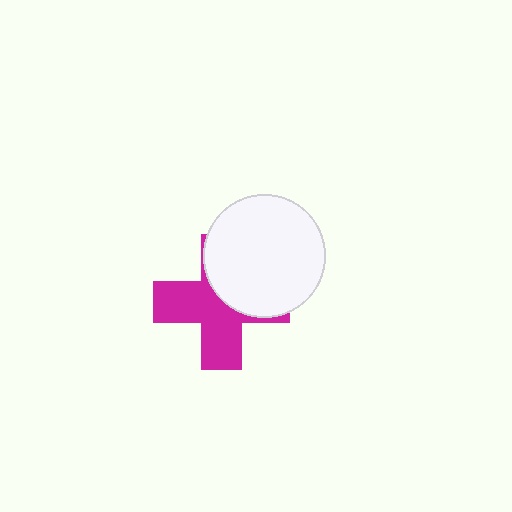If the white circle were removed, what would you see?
You would see the complete magenta cross.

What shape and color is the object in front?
The object in front is a white circle.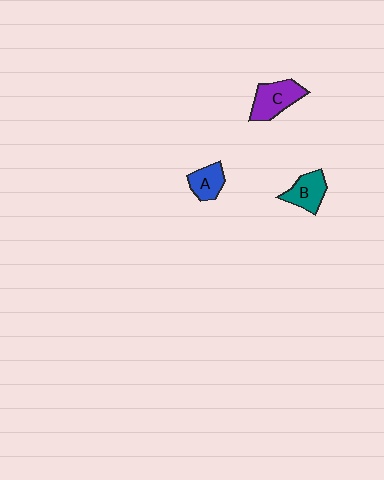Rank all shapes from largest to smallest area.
From largest to smallest: C (purple), B (teal), A (blue).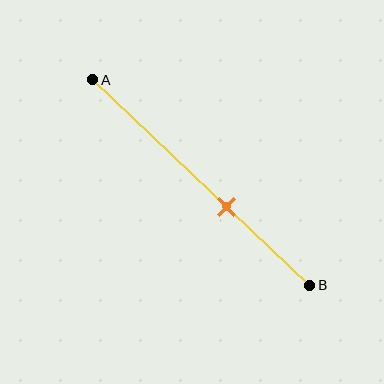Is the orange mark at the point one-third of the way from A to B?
No, the mark is at about 60% from A, not at the 33% one-third point.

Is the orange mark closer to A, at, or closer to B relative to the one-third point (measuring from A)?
The orange mark is closer to point B than the one-third point of segment AB.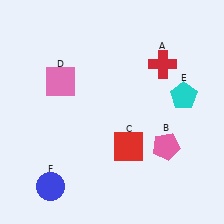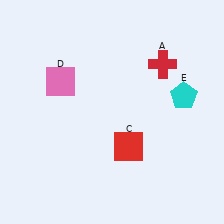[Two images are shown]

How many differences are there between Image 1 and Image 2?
There are 2 differences between the two images.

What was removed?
The blue circle (F), the pink pentagon (B) were removed in Image 2.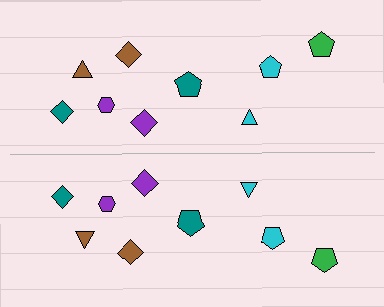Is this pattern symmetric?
Yes, this pattern has bilateral (reflection) symmetry.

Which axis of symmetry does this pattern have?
The pattern has a horizontal axis of symmetry running through the center of the image.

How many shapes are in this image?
There are 18 shapes in this image.